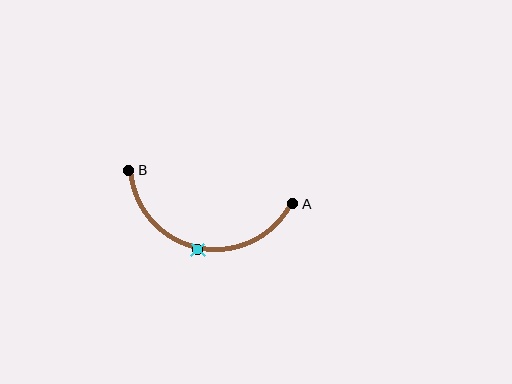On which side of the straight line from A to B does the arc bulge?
The arc bulges below the straight line connecting A and B.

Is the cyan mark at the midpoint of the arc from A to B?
Yes. The cyan mark lies on the arc at equal arc-length from both A and B — it is the arc midpoint.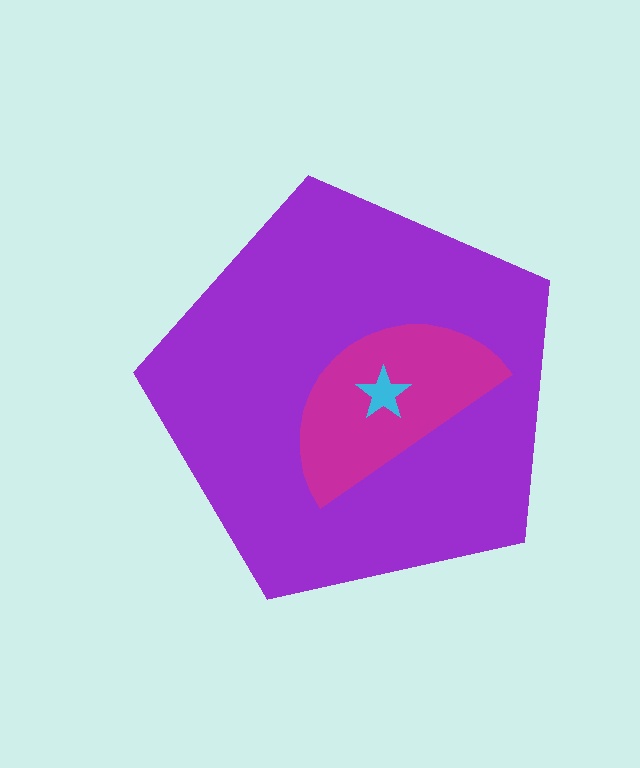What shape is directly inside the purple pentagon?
The magenta semicircle.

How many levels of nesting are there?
3.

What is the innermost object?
The cyan star.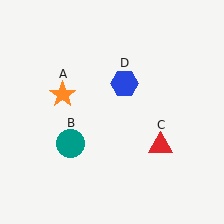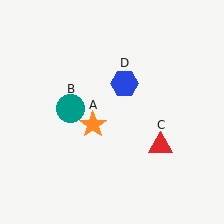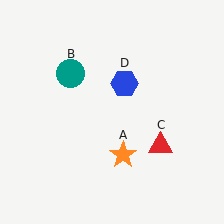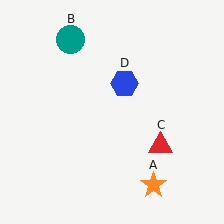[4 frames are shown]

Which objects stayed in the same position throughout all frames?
Red triangle (object C) and blue hexagon (object D) remained stationary.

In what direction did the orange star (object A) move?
The orange star (object A) moved down and to the right.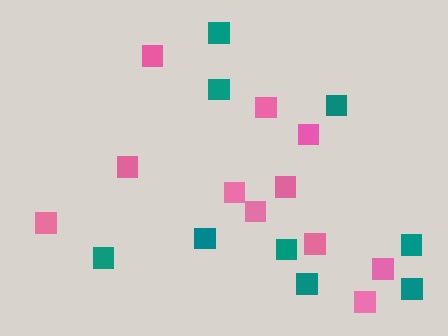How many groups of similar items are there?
There are 2 groups: one group of pink squares (11) and one group of teal squares (9).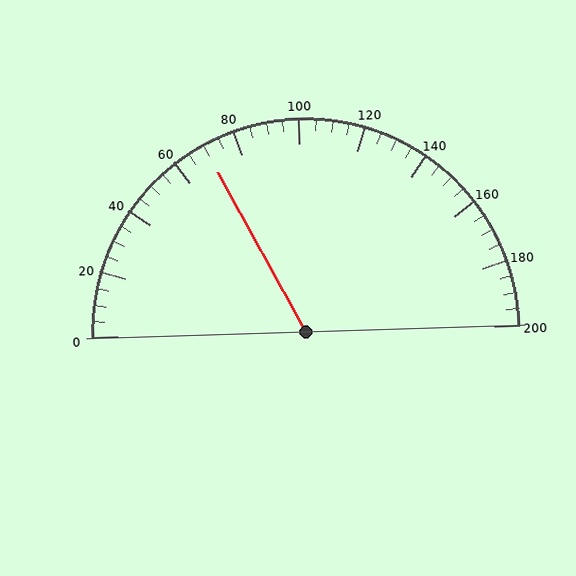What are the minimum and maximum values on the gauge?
The gauge ranges from 0 to 200.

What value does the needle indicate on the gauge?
The needle indicates approximately 70.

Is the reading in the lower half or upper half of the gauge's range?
The reading is in the lower half of the range (0 to 200).